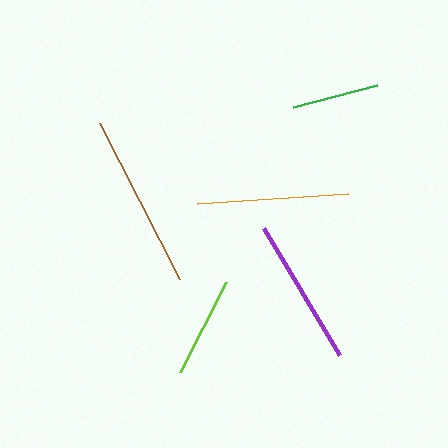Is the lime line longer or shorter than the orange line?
The orange line is longer than the lime line.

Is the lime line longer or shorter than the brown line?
The brown line is longer than the lime line.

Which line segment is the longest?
The brown line is the longest at approximately 175 pixels.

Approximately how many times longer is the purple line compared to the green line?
The purple line is approximately 1.7 times the length of the green line.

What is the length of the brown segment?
The brown segment is approximately 175 pixels long.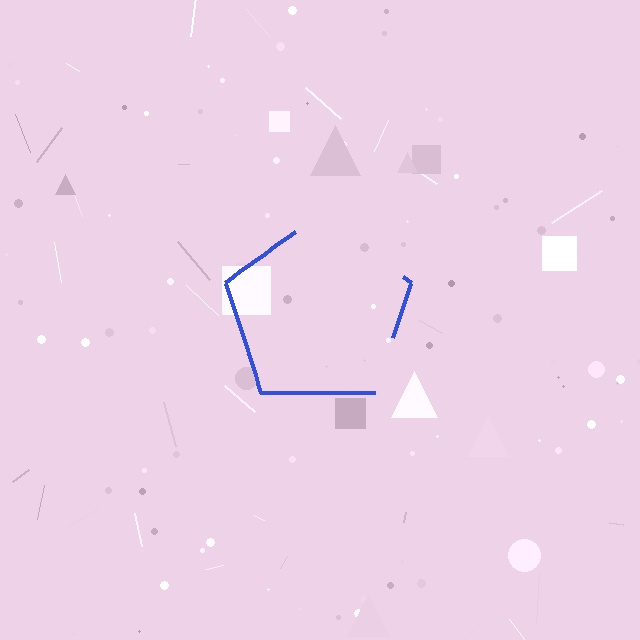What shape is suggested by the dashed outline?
The dashed outline suggests a pentagon.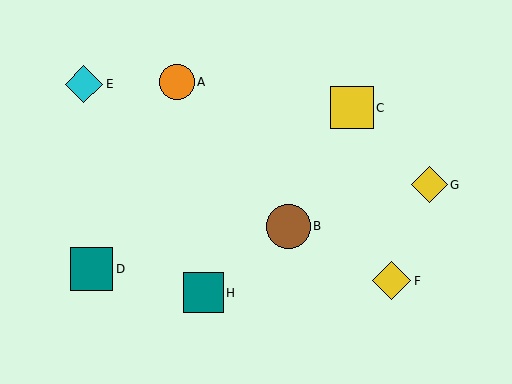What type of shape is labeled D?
Shape D is a teal square.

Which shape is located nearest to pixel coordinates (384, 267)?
The yellow diamond (labeled F) at (391, 281) is nearest to that location.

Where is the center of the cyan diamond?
The center of the cyan diamond is at (84, 84).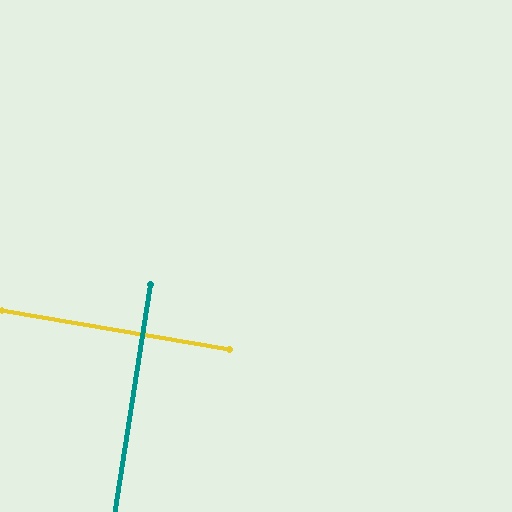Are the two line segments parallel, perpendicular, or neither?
Perpendicular — they meet at approximately 89°.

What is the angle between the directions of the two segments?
Approximately 89 degrees.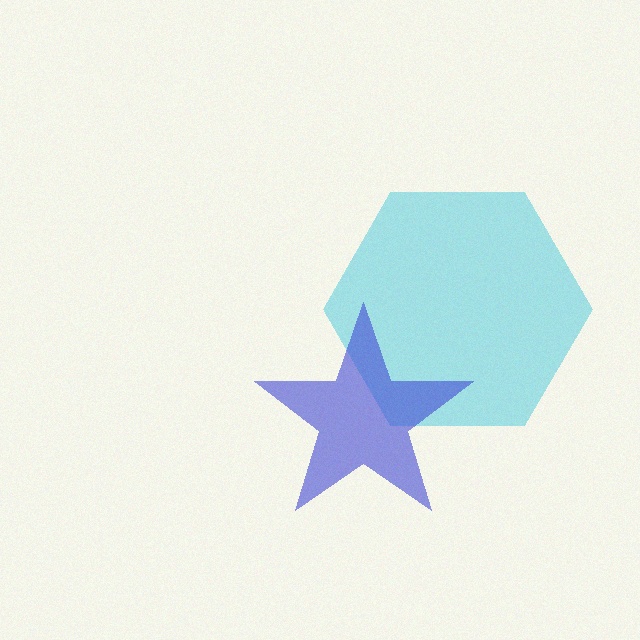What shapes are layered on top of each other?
The layered shapes are: a cyan hexagon, a blue star.